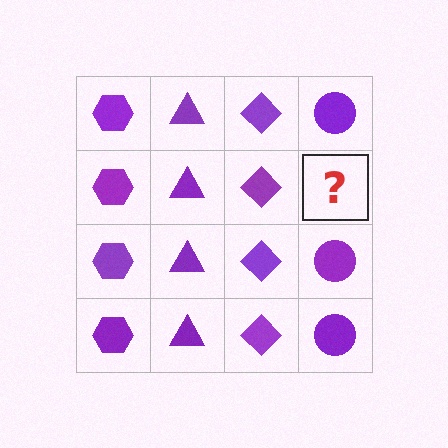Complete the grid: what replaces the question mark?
The question mark should be replaced with a purple circle.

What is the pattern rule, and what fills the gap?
The rule is that each column has a consistent shape. The gap should be filled with a purple circle.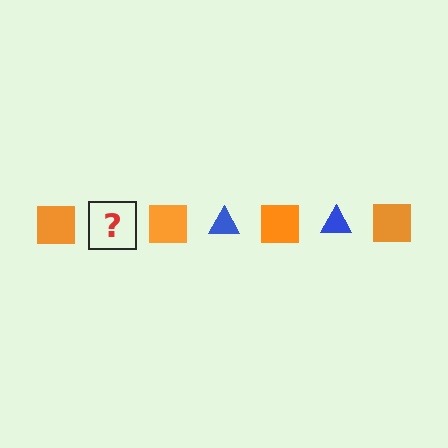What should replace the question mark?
The question mark should be replaced with a blue triangle.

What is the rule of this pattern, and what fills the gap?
The rule is that the pattern alternates between orange square and blue triangle. The gap should be filled with a blue triangle.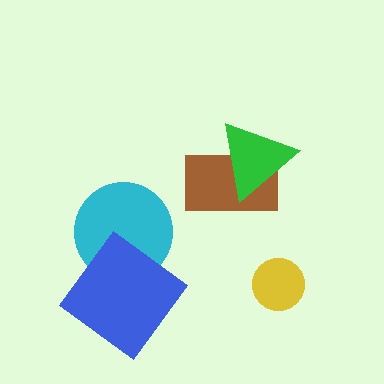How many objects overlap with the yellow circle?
0 objects overlap with the yellow circle.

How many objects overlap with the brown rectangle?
1 object overlaps with the brown rectangle.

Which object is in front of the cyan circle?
The blue diamond is in front of the cyan circle.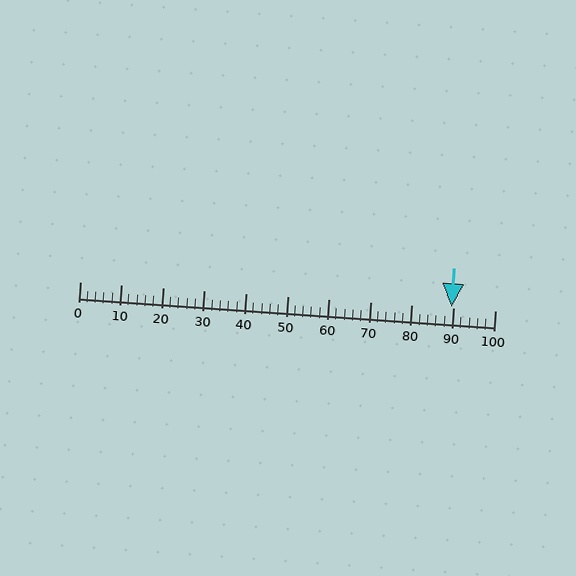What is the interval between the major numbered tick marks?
The major tick marks are spaced 10 units apart.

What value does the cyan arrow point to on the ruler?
The cyan arrow points to approximately 90.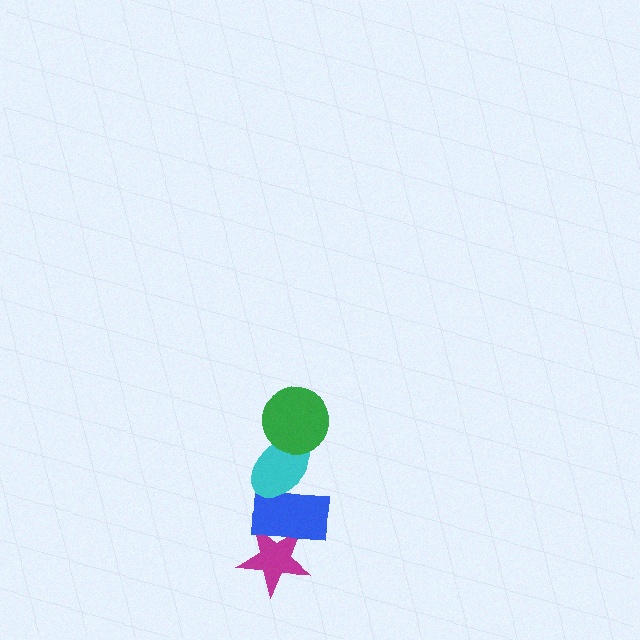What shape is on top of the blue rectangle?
The cyan ellipse is on top of the blue rectangle.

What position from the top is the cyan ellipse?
The cyan ellipse is 2nd from the top.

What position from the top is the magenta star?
The magenta star is 4th from the top.